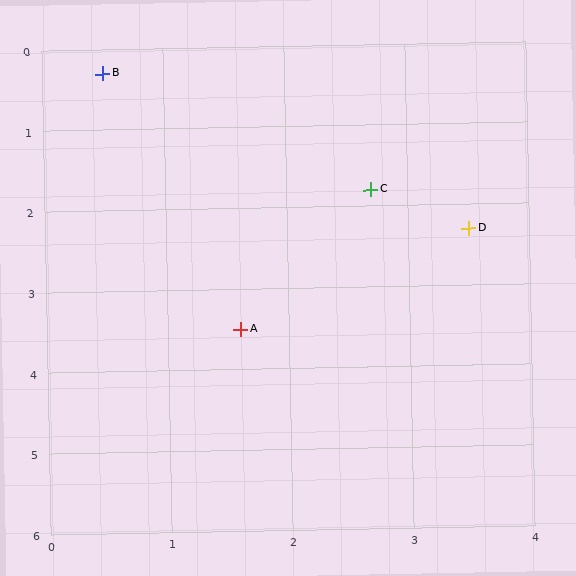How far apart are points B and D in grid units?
Points B and D are about 3.6 grid units apart.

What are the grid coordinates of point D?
Point D is at approximately (3.5, 2.3).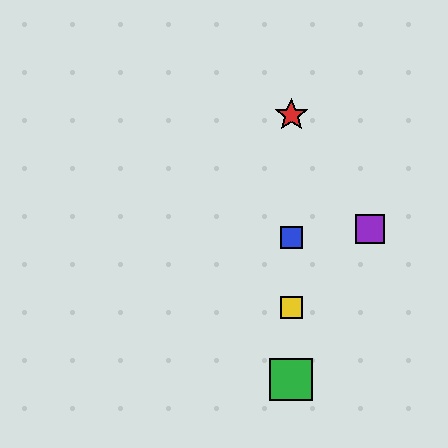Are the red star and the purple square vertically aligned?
No, the red star is at x≈291 and the purple square is at x≈370.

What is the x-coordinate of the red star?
The red star is at x≈291.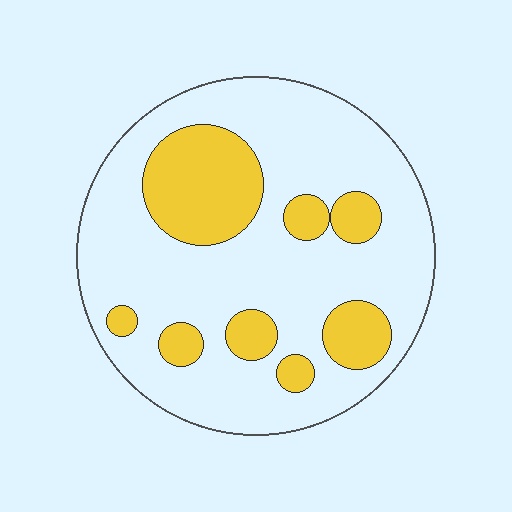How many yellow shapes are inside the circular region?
8.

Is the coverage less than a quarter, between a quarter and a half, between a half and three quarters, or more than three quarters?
Less than a quarter.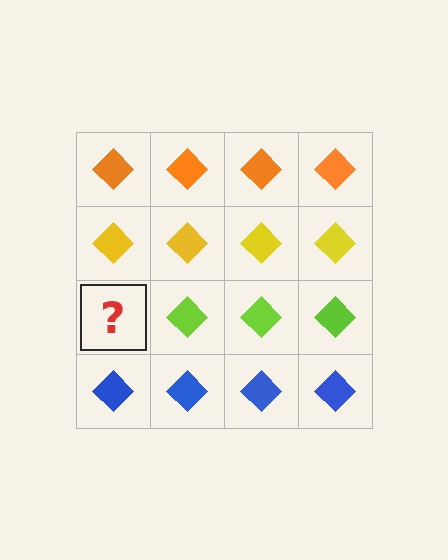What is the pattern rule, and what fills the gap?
The rule is that each row has a consistent color. The gap should be filled with a lime diamond.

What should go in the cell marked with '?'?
The missing cell should contain a lime diamond.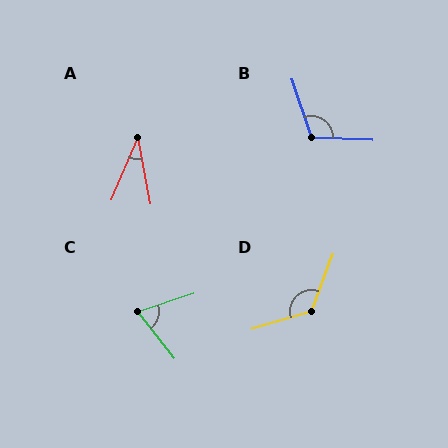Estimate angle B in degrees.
Approximately 110 degrees.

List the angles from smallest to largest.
A (34°), C (70°), B (110°), D (127°).